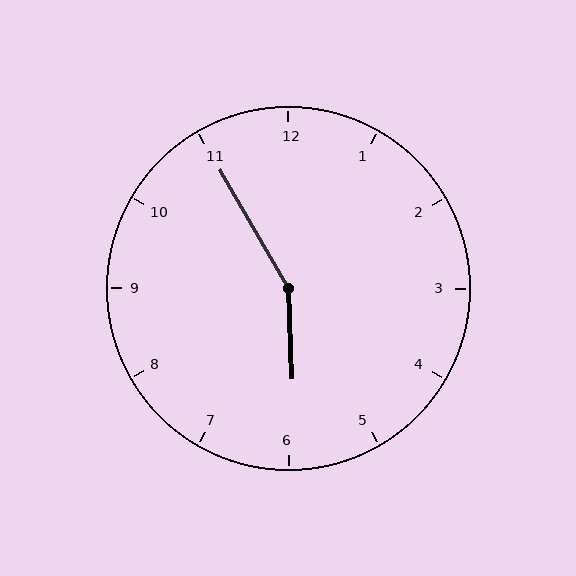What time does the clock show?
5:55.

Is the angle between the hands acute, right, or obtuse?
It is obtuse.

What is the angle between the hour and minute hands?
Approximately 152 degrees.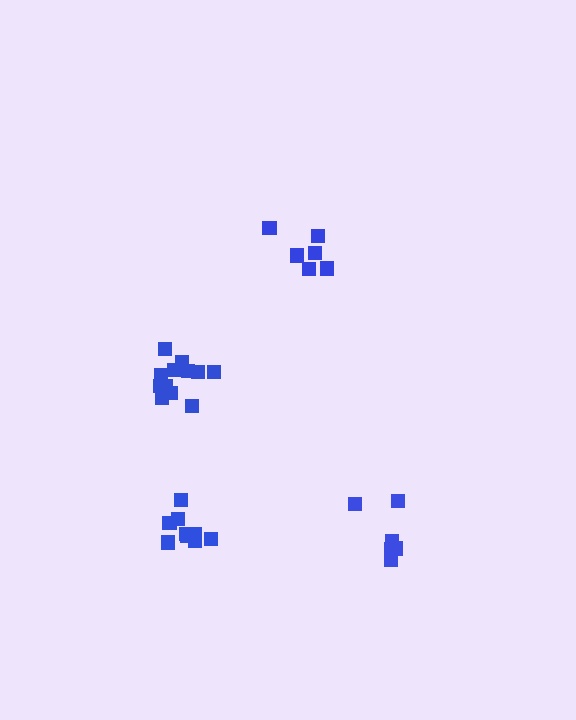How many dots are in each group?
Group 1: 12 dots, Group 2: 6 dots, Group 3: 6 dots, Group 4: 9 dots (33 total).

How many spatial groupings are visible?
There are 4 spatial groupings.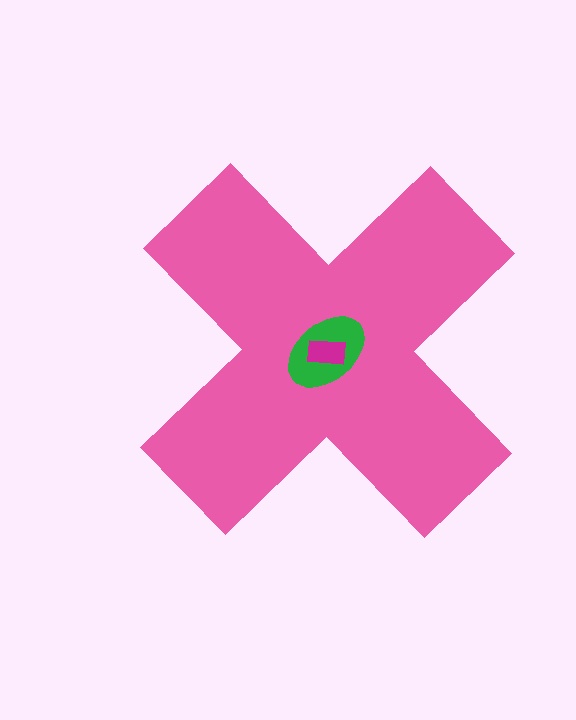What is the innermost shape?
The magenta rectangle.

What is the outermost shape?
The pink cross.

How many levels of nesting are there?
3.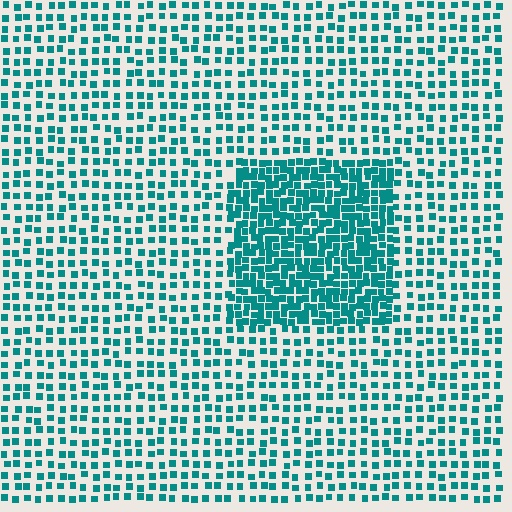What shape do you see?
I see a rectangle.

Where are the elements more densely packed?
The elements are more densely packed inside the rectangle boundary.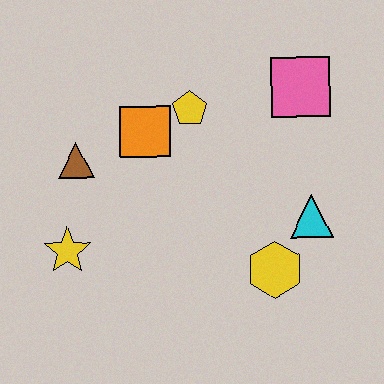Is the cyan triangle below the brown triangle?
Yes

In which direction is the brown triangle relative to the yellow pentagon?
The brown triangle is to the left of the yellow pentagon.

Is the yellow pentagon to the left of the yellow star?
No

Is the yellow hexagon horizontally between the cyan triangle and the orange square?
Yes